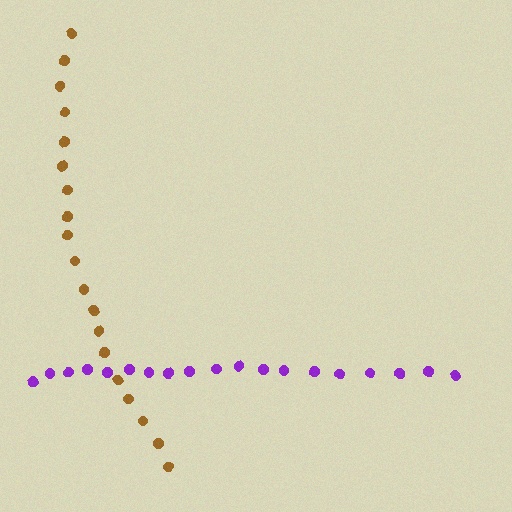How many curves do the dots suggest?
There are 2 distinct paths.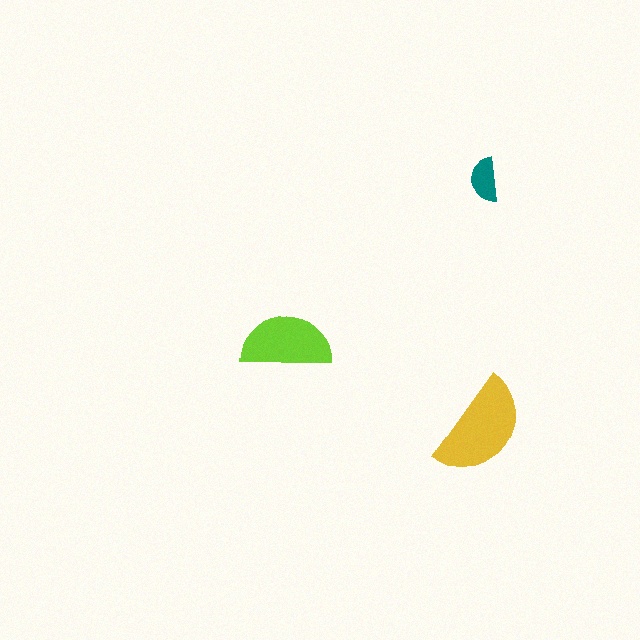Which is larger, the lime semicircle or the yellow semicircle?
The yellow one.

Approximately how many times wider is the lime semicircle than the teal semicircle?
About 2 times wider.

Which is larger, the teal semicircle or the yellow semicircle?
The yellow one.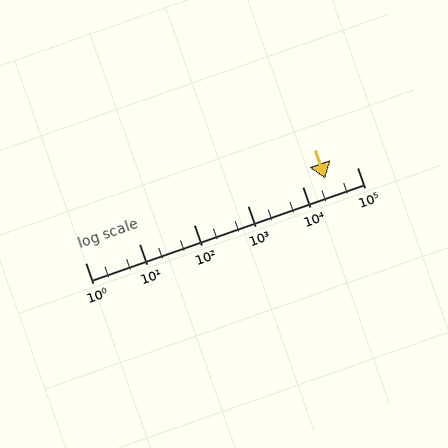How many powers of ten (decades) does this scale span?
The scale spans 5 decades, from 1 to 100000.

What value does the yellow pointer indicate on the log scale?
The pointer indicates approximately 26000.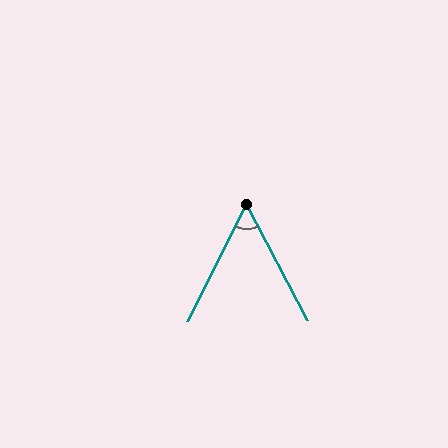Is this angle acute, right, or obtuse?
It is acute.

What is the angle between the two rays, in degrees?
Approximately 54 degrees.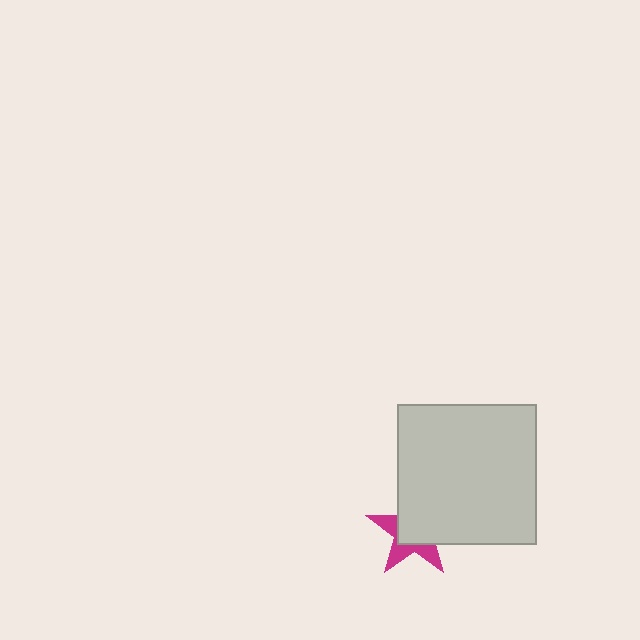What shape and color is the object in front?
The object in front is a light gray square.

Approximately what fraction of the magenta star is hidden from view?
Roughly 60% of the magenta star is hidden behind the light gray square.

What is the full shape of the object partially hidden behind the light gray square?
The partially hidden object is a magenta star.